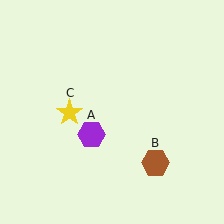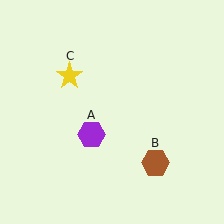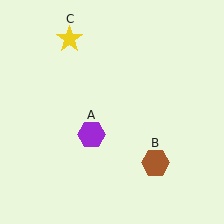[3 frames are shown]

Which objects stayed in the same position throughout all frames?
Purple hexagon (object A) and brown hexagon (object B) remained stationary.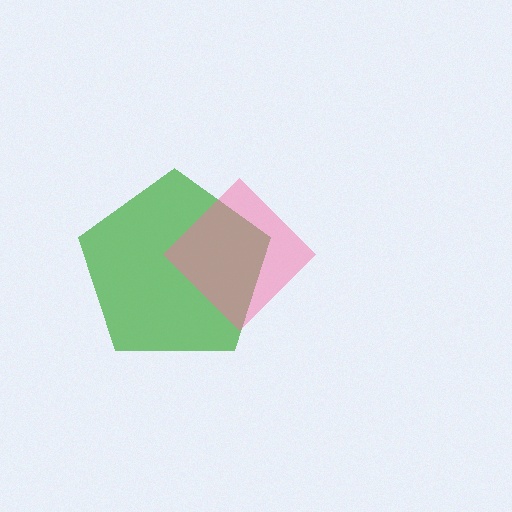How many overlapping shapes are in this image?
There are 2 overlapping shapes in the image.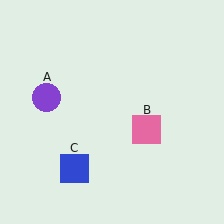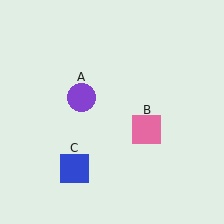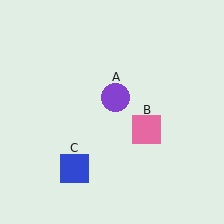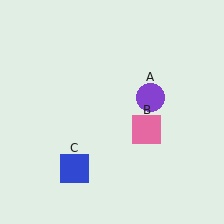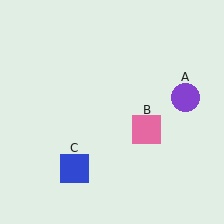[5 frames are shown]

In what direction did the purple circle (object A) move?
The purple circle (object A) moved right.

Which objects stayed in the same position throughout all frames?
Pink square (object B) and blue square (object C) remained stationary.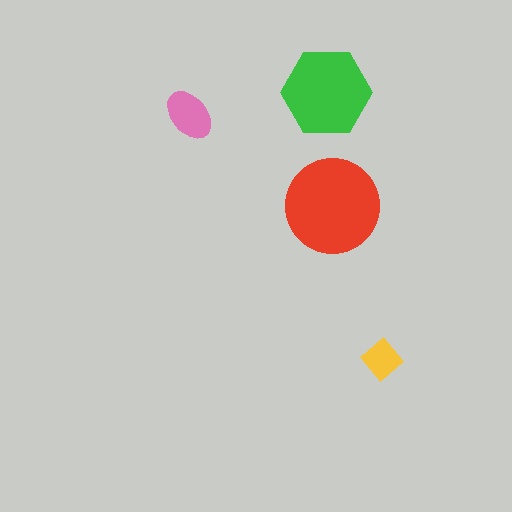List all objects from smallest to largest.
The yellow diamond, the pink ellipse, the green hexagon, the red circle.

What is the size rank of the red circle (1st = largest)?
1st.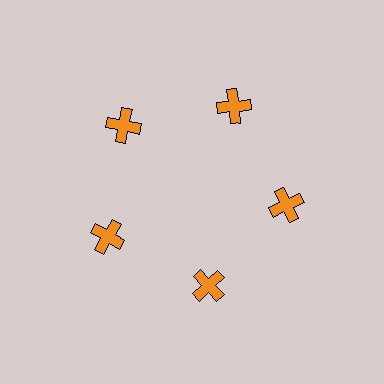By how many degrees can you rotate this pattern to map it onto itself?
The pattern maps onto itself every 72 degrees of rotation.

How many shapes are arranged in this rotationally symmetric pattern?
There are 5 shapes, arranged in 5 groups of 1.